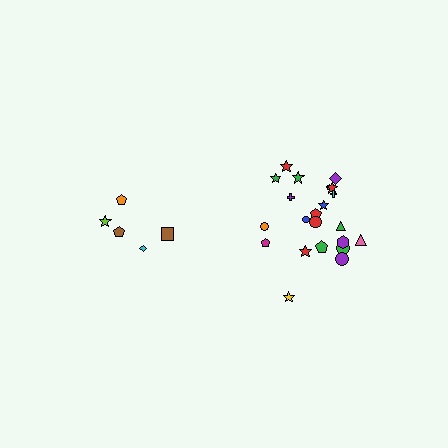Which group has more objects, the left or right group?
The right group.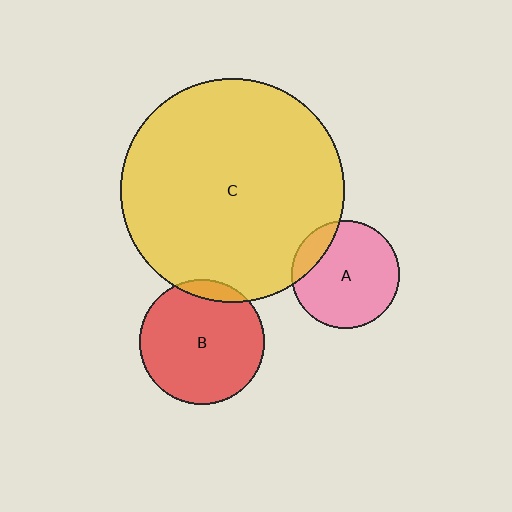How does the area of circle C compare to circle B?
Approximately 3.2 times.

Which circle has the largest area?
Circle C (yellow).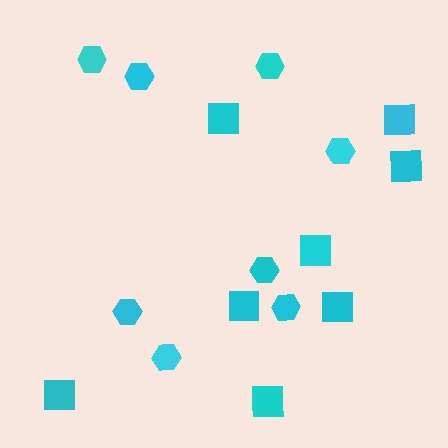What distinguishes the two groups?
There are 2 groups: one group of squares (8) and one group of hexagons (8).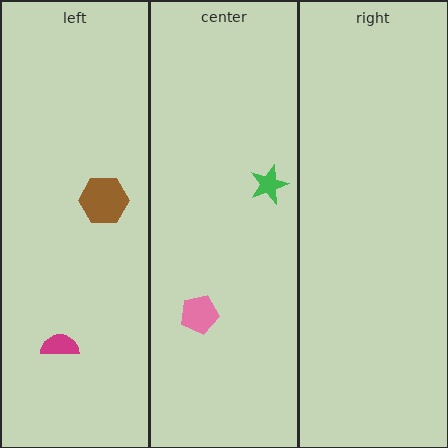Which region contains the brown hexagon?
The left region.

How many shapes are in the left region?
2.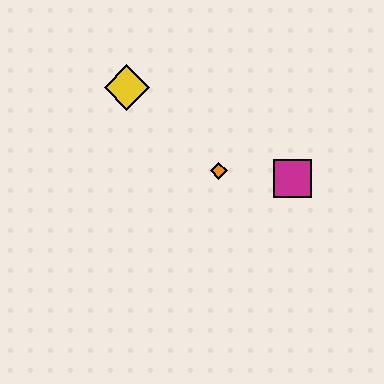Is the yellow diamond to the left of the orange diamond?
Yes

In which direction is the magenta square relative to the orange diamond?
The magenta square is to the right of the orange diamond.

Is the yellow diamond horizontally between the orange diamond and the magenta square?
No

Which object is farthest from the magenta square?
The yellow diamond is farthest from the magenta square.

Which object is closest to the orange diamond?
The magenta square is closest to the orange diamond.